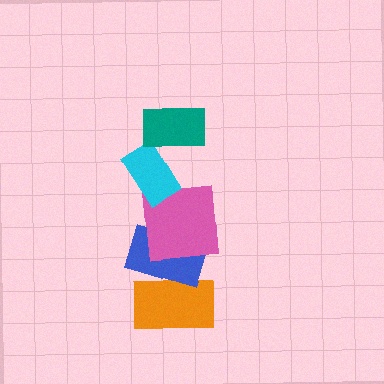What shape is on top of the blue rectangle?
The pink square is on top of the blue rectangle.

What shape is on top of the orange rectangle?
The blue rectangle is on top of the orange rectangle.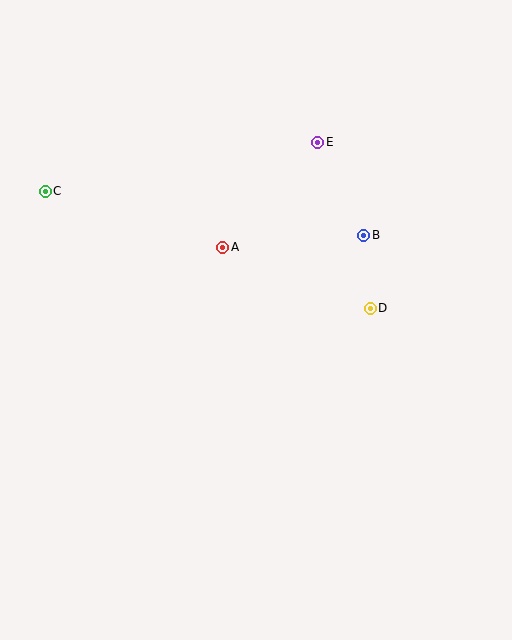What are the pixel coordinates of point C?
Point C is at (45, 191).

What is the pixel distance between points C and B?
The distance between C and B is 321 pixels.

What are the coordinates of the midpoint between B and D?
The midpoint between B and D is at (367, 272).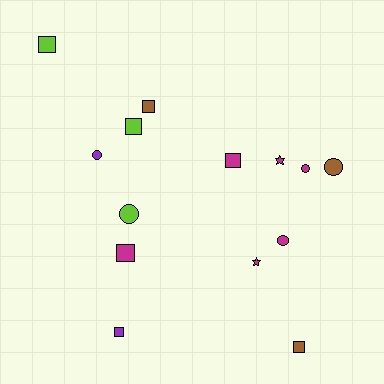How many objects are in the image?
There are 14 objects.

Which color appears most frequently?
Magenta, with 6 objects.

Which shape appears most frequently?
Square, with 7 objects.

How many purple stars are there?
There are no purple stars.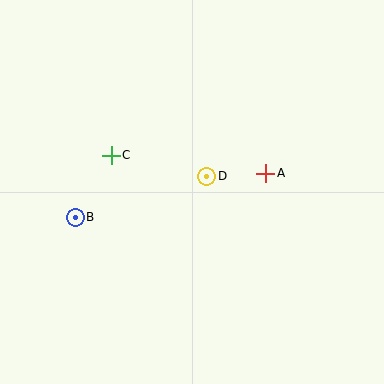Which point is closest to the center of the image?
Point D at (207, 176) is closest to the center.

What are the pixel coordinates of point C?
Point C is at (111, 155).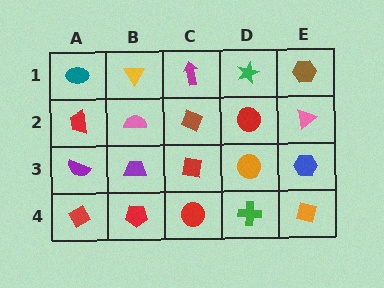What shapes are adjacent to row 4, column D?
An orange circle (row 3, column D), a red circle (row 4, column C), an orange square (row 4, column E).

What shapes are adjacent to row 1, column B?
A pink semicircle (row 2, column B), a teal ellipse (row 1, column A), a magenta arrow (row 1, column C).